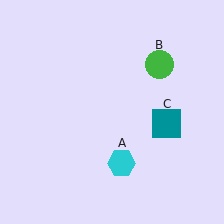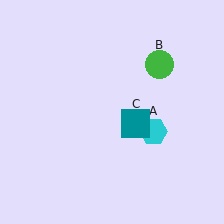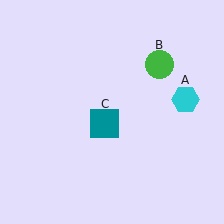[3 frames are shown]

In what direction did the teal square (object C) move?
The teal square (object C) moved left.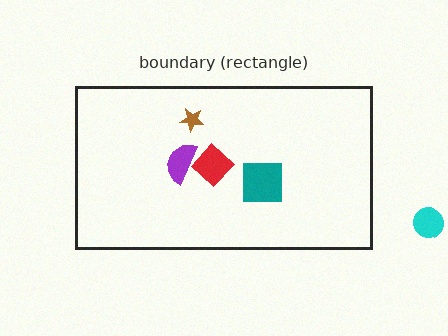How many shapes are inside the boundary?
4 inside, 1 outside.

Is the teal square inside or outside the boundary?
Inside.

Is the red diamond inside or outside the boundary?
Inside.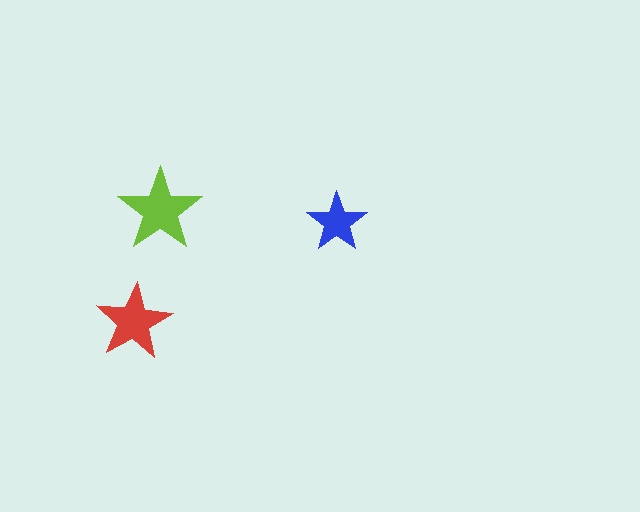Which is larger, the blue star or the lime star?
The lime one.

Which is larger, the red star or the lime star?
The lime one.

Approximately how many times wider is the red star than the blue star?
About 1.5 times wider.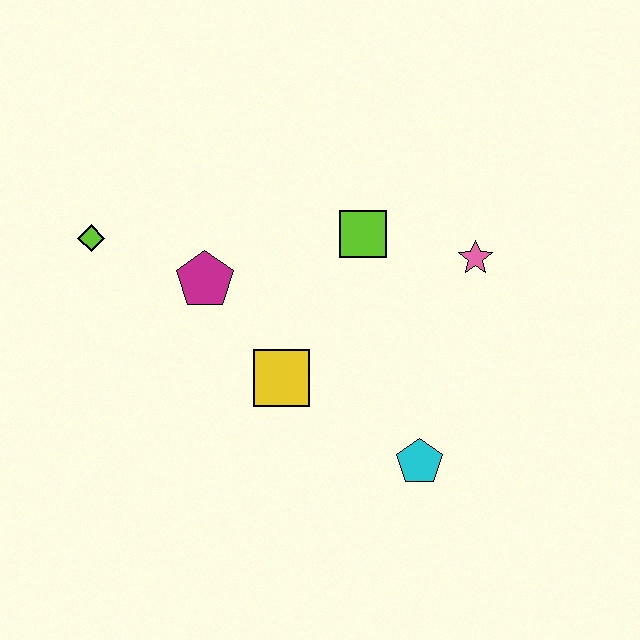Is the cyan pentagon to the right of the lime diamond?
Yes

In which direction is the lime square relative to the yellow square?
The lime square is above the yellow square.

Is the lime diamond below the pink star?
No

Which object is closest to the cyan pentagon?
The yellow square is closest to the cyan pentagon.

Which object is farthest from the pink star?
The lime diamond is farthest from the pink star.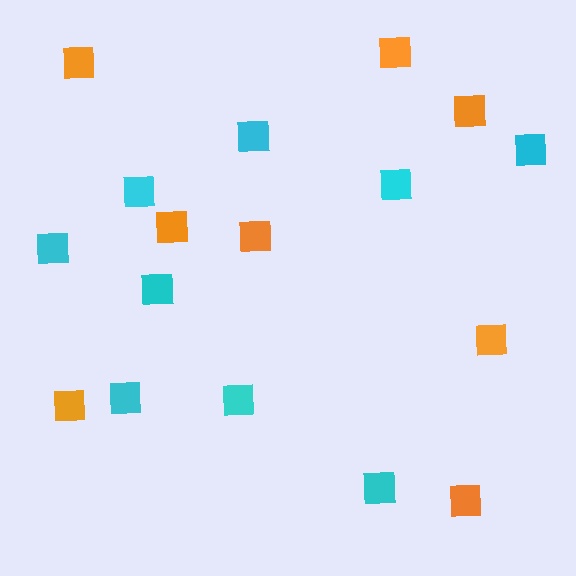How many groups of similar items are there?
There are 2 groups: one group of orange squares (8) and one group of cyan squares (9).